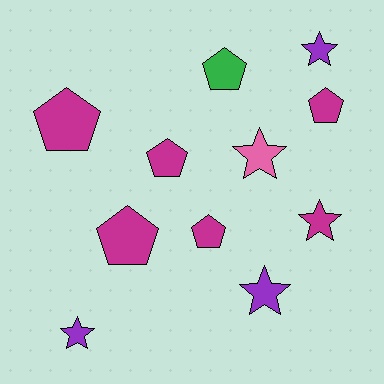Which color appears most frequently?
Magenta, with 6 objects.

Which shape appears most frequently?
Pentagon, with 6 objects.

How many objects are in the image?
There are 11 objects.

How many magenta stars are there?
There is 1 magenta star.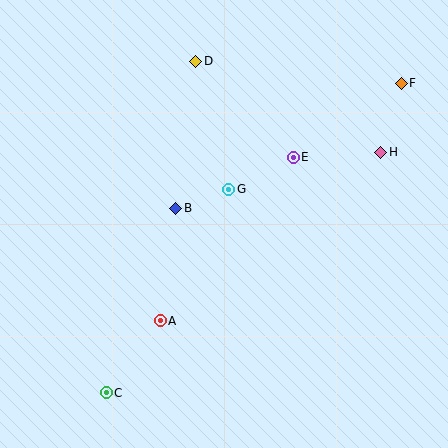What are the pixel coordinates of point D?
Point D is at (196, 61).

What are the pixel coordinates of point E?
Point E is at (293, 157).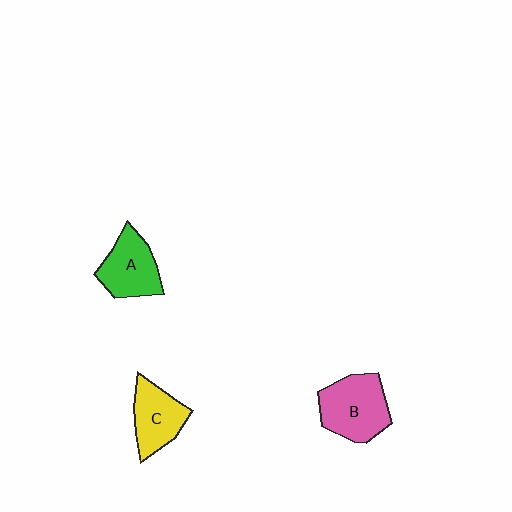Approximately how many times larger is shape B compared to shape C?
Approximately 1.3 times.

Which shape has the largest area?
Shape B (pink).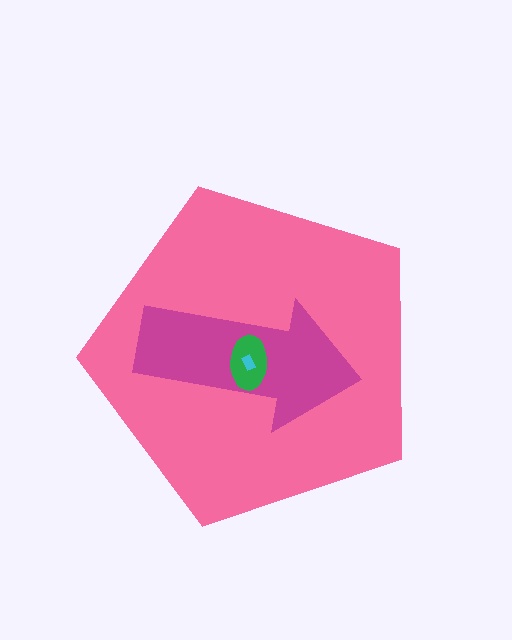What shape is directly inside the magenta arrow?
The green ellipse.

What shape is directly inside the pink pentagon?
The magenta arrow.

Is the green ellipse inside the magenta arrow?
Yes.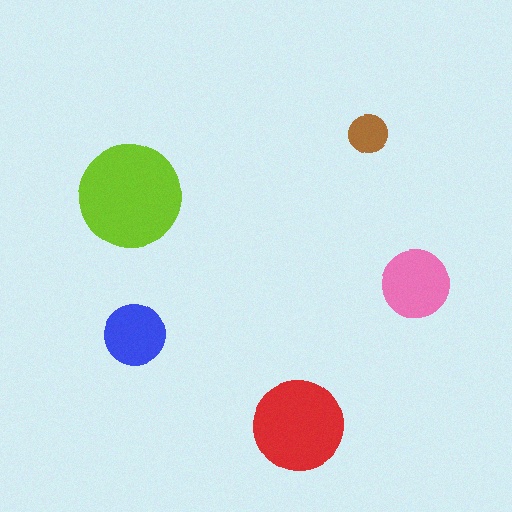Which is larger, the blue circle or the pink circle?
The pink one.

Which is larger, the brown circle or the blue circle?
The blue one.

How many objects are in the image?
There are 5 objects in the image.